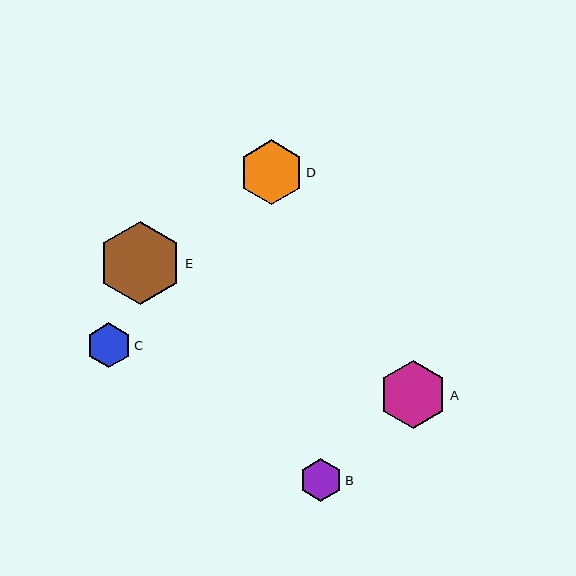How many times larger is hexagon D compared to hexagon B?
Hexagon D is approximately 1.5 times the size of hexagon B.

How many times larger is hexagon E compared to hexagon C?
Hexagon E is approximately 1.9 times the size of hexagon C.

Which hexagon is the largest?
Hexagon E is the largest with a size of approximately 84 pixels.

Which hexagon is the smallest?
Hexagon B is the smallest with a size of approximately 43 pixels.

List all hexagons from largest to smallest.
From largest to smallest: E, A, D, C, B.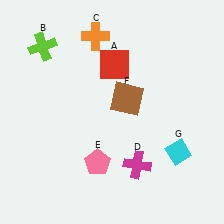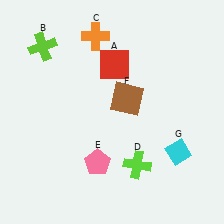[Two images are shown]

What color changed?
The cross (D) changed from magenta in Image 1 to lime in Image 2.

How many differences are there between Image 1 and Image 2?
There is 1 difference between the two images.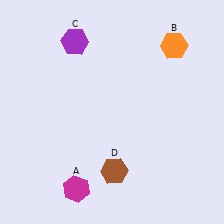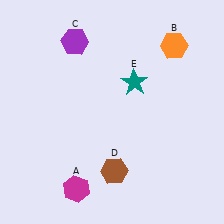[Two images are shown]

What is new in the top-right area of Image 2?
A teal star (E) was added in the top-right area of Image 2.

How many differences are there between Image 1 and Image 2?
There is 1 difference between the two images.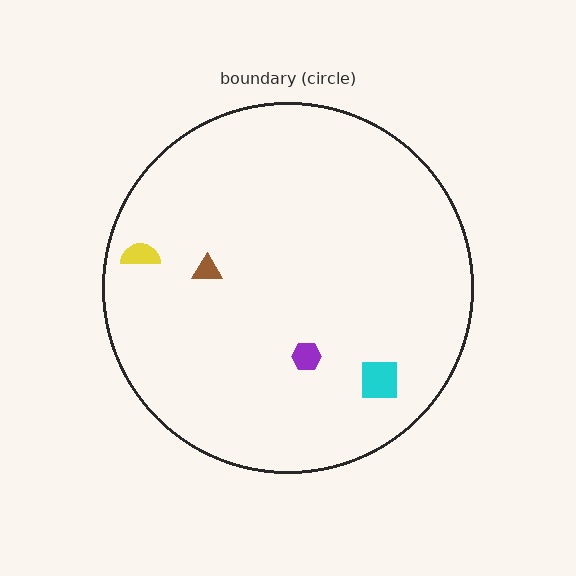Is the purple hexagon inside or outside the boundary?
Inside.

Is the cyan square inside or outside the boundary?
Inside.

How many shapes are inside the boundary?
4 inside, 0 outside.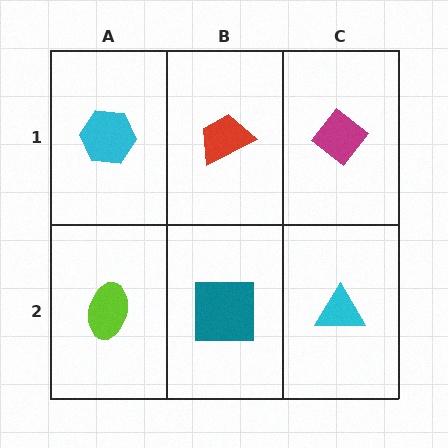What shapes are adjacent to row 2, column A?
A cyan hexagon (row 1, column A), a teal square (row 2, column B).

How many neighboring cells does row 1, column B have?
3.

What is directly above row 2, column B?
A red trapezoid.